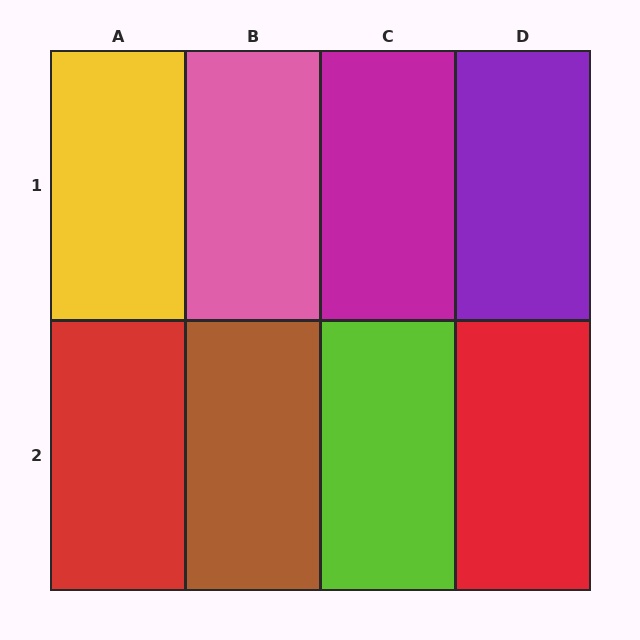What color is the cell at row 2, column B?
Brown.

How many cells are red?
2 cells are red.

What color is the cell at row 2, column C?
Lime.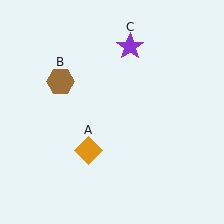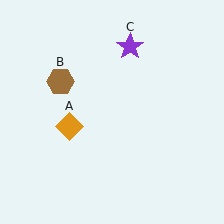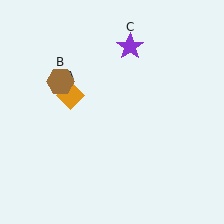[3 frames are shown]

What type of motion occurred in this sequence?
The orange diamond (object A) rotated clockwise around the center of the scene.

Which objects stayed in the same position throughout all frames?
Brown hexagon (object B) and purple star (object C) remained stationary.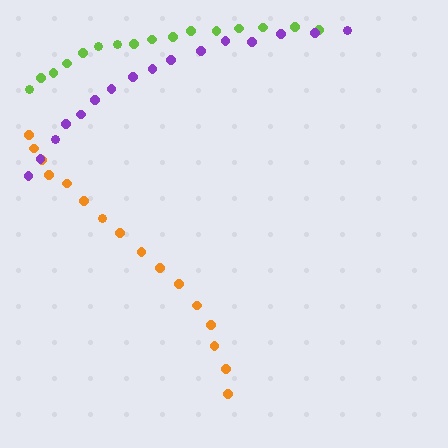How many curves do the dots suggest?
There are 3 distinct paths.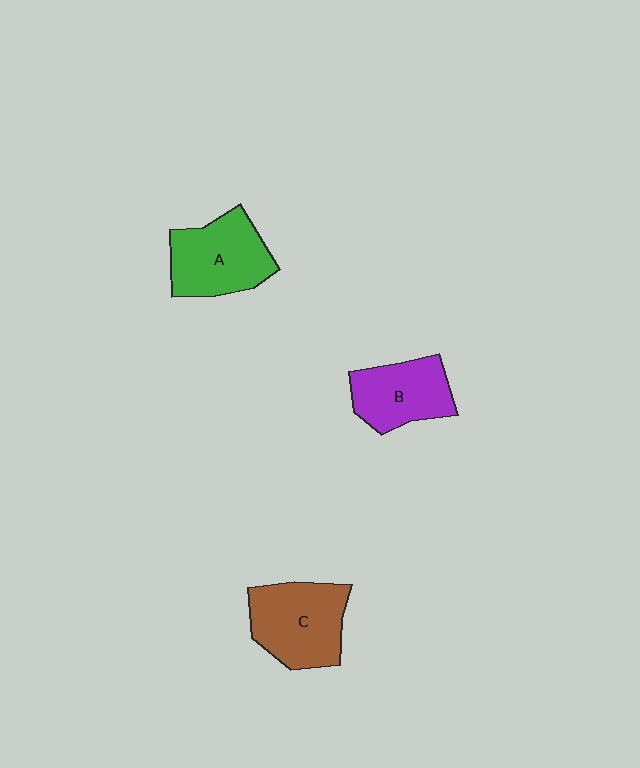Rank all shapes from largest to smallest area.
From largest to smallest: C (brown), A (green), B (purple).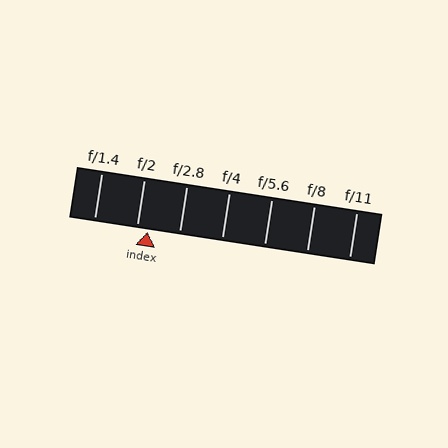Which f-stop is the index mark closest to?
The index mark is closest to f/2.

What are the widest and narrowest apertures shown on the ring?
The widest aperture shown is f/1.4 and the narrowest is f/11.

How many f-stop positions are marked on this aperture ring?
There are 7 f-stop positions marked.